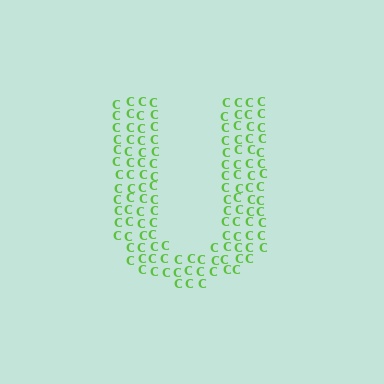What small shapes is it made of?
It is made of small letter C's.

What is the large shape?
The large shape is the letter U.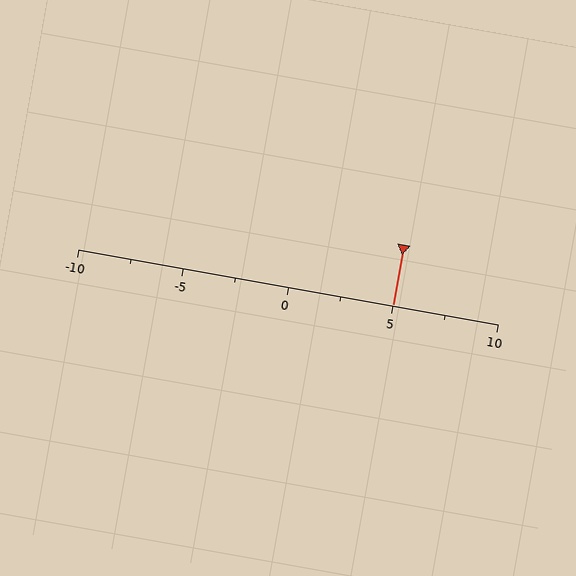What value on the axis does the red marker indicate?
The marker indicates approximately 5.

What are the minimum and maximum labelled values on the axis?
The axis runs from -10 to 10.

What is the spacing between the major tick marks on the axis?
The major ticks are spaced 5 apart.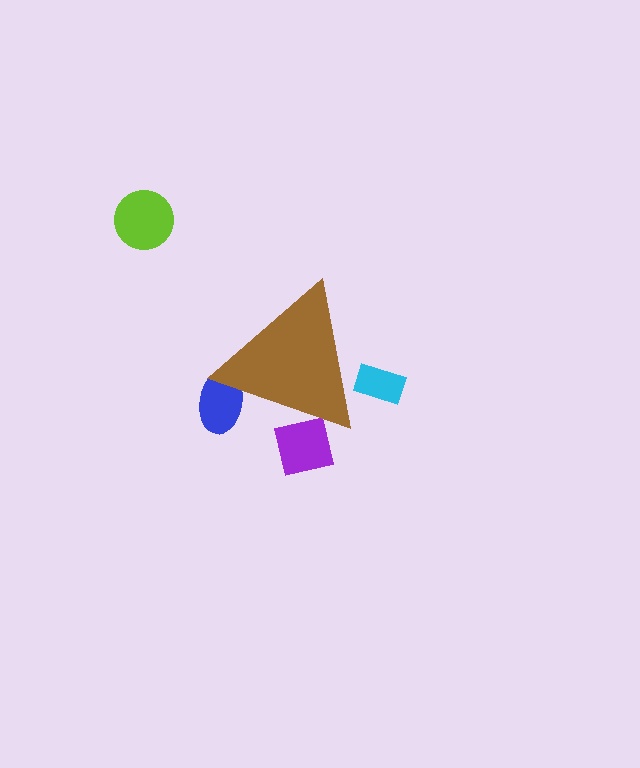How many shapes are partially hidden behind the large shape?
3 shapes are partially hidden.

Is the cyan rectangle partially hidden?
Yes, the cyan rectangle is partially hidden behind the brown triangle.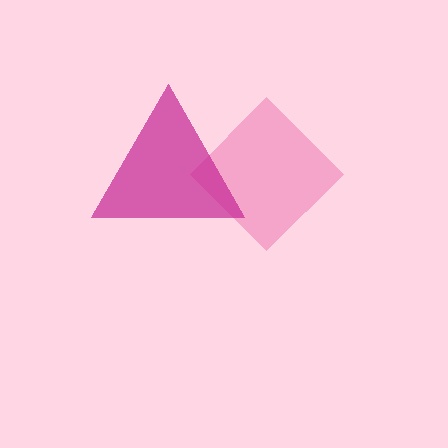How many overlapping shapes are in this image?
There are 2 overlapping shapes in the image.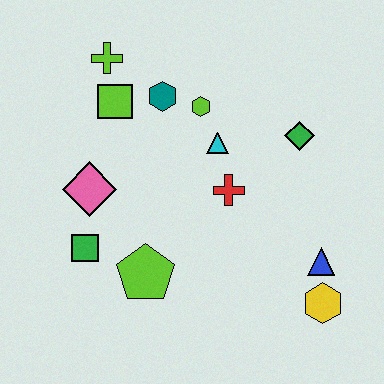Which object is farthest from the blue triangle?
The lime cross is farthest from the blue triangle.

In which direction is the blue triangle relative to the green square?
The blue triangle is to the right of the green square.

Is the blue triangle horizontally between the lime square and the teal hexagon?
No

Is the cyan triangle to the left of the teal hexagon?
No